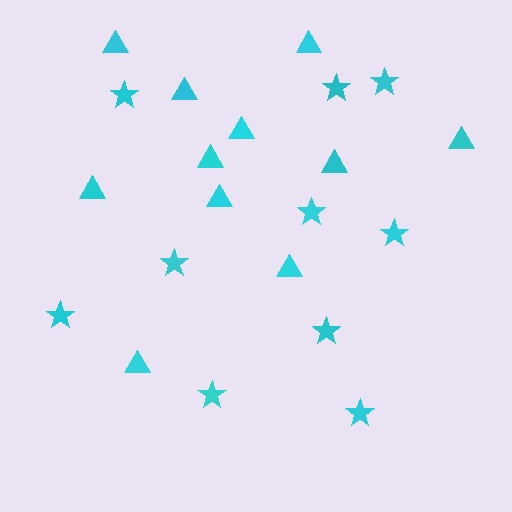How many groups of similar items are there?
There are 2 groups: one group of triangles (11) and one group of stars (10).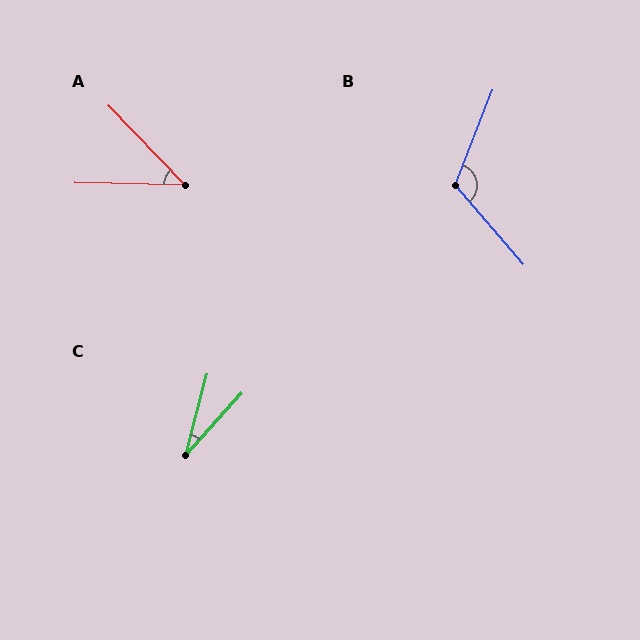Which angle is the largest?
B, at approximately 118 degrees.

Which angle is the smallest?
C, at approximately 28 degrees.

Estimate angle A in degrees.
Approximately 45 degrees.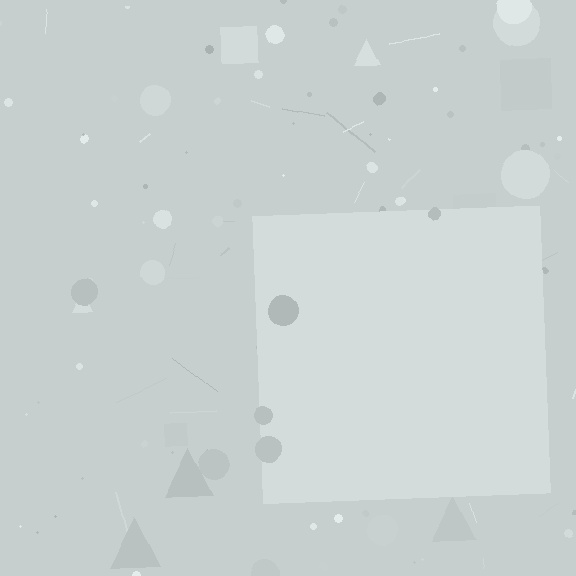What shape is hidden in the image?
A square is hidden in the image.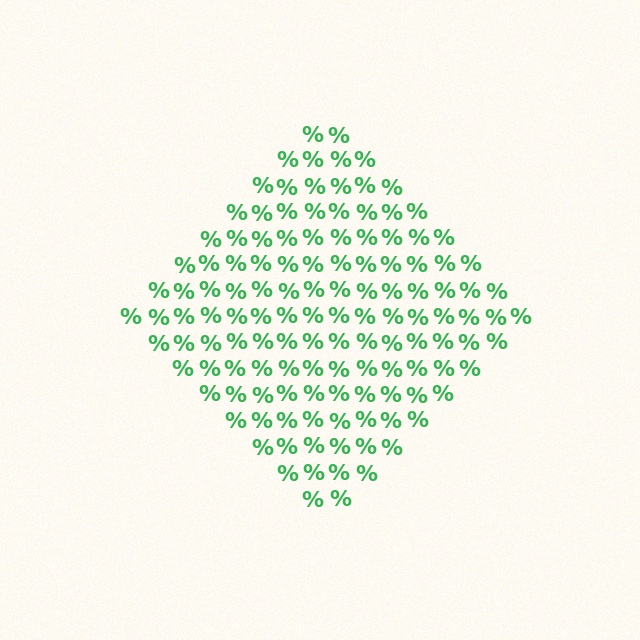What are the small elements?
The small elements are percent signs.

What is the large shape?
The large shape is a diamond.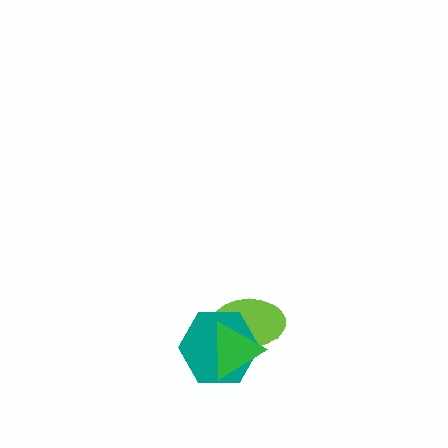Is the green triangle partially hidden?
No, no other shape covers it.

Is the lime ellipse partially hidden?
Yes, it is partially covered by another shape.